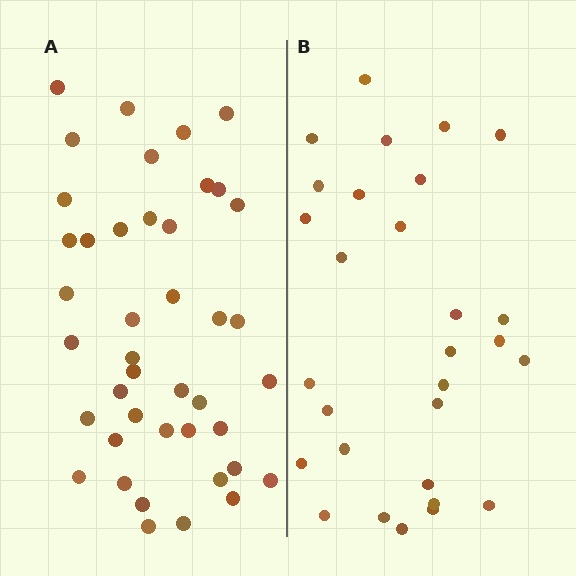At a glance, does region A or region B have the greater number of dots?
Region A (the left region) has more dots.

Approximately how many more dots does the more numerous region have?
Region A has approximately 15 more dots than region B.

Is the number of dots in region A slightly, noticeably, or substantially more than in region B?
Region A has noticeably more, but not dramatically so. The ratio is roughly 1.4 to 1.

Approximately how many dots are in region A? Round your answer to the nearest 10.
About 40 dots. (The exact count is 42, which rounds to 40.)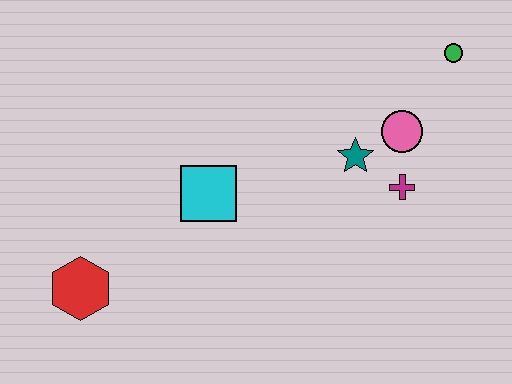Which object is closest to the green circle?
The pink circle is closest to the green circle.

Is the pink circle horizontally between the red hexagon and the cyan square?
No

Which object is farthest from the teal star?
The red hexagon is farthest from the teal star.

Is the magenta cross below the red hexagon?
No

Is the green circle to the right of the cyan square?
Yes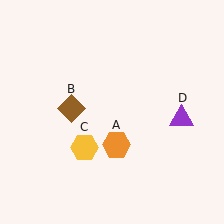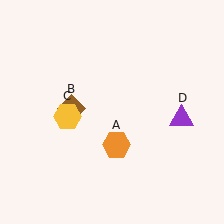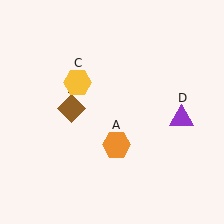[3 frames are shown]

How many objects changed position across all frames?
1 object changed position: yellow hexagon (object C).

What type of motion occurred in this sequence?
The yellow hexagon (object C) rotated clockwise around the center of the scene.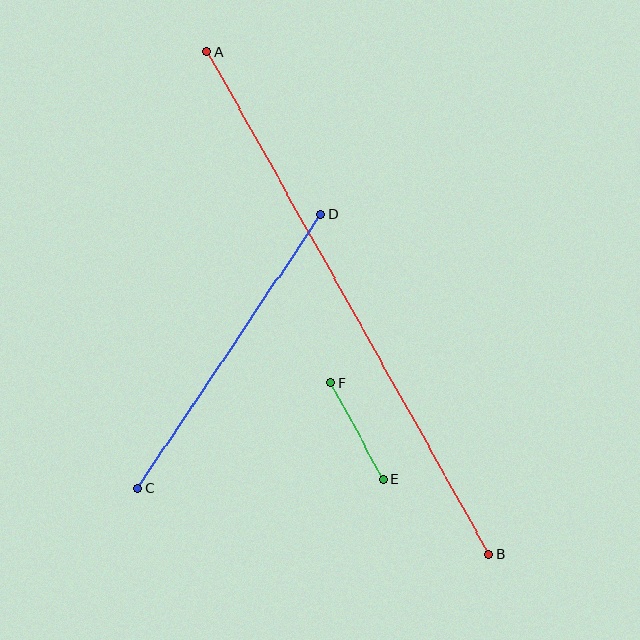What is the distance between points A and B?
The distance is approximately 577 pixels.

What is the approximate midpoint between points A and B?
The midpoint is at approximately (348, 303) pixels.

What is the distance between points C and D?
The distance is approximately 329 pixels.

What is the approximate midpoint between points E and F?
The midpoint is at approximately (357, 431) pixels.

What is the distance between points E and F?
The distance is approximately 110 pixels.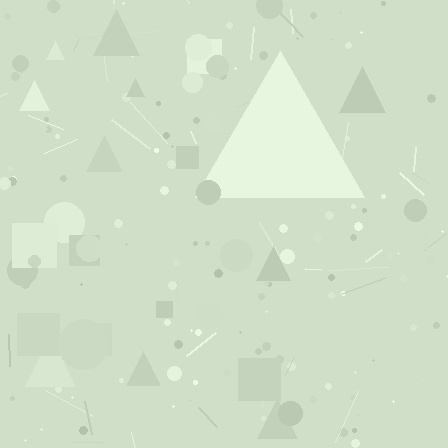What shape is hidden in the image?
A triangle is hidden in the image.